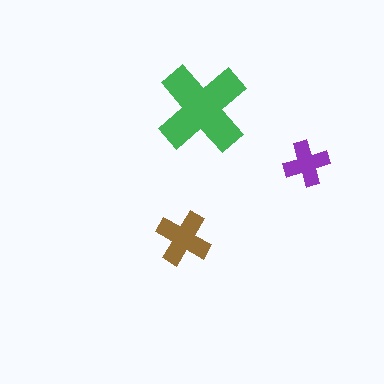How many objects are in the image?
There are 3 objects in the image.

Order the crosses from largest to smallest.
the green one, the brown one, the purple one.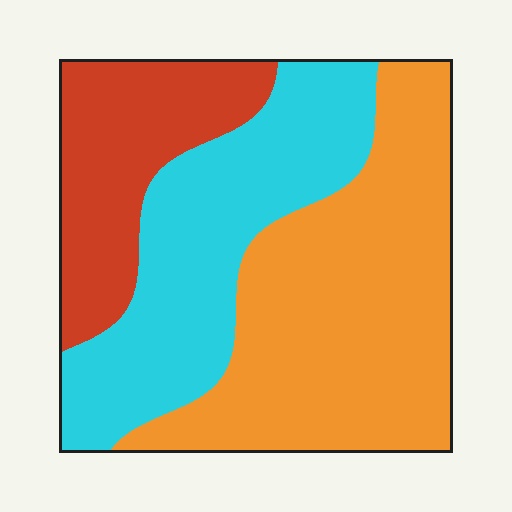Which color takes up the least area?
Red, at roughly 20%.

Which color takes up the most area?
Orange, at roughly 45%.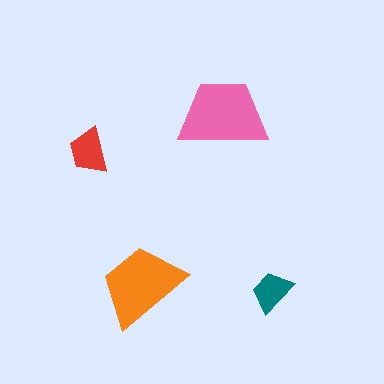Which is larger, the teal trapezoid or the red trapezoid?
The red one.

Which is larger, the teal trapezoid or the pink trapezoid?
The pink one.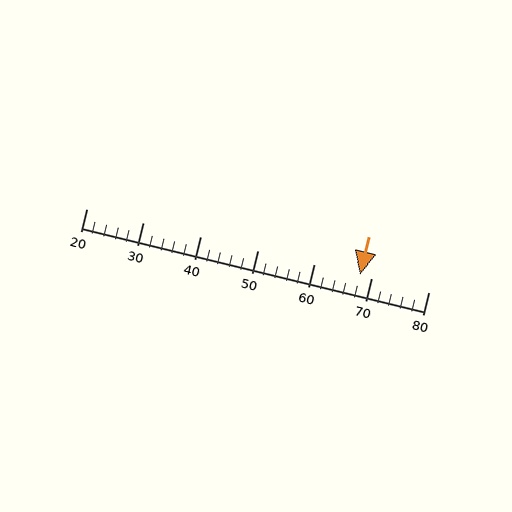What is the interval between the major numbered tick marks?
The major tick marks are spaced 10 units apart.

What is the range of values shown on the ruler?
The ruler shows values from 20 to 80.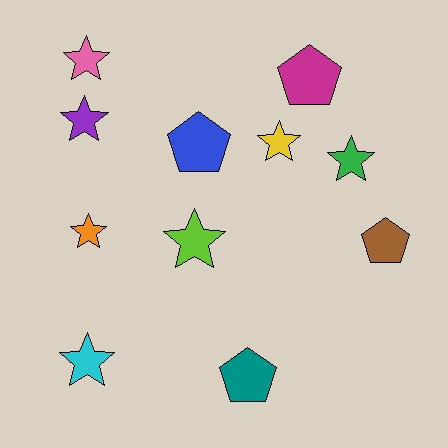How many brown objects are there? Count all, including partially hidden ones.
There is 1 brown object.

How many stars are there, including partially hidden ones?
There are 7 stars.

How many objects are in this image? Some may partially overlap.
There are 11 objects.